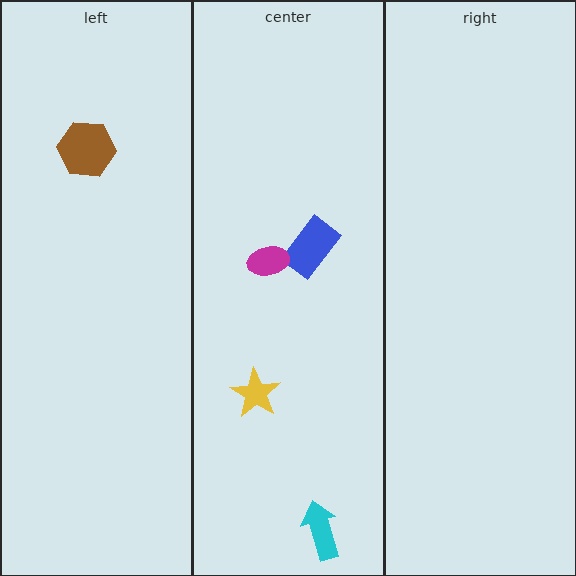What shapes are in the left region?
The brown hexagon.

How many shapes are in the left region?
1.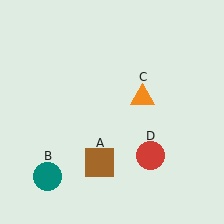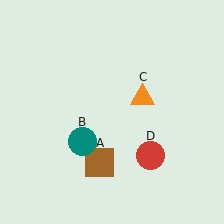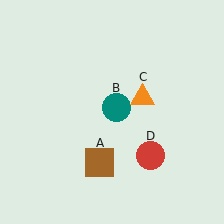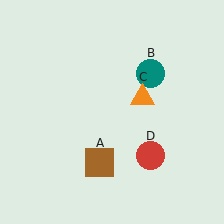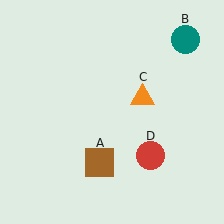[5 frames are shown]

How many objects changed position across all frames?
1 object changed position: teal circle (object B).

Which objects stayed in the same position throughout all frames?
Brown square (object A) and orange triangle (object C) and red circle (object D) remained stationary.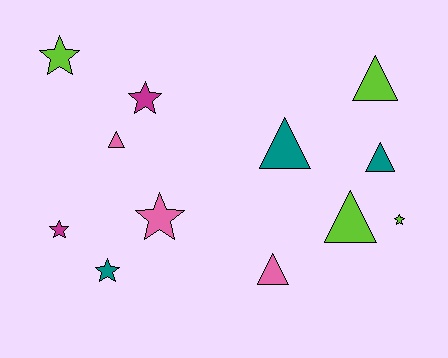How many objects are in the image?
There are 12 objects.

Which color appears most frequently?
Lime, with 4 objects.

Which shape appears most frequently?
Star, with 6 objects.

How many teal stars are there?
There is 1 teal star.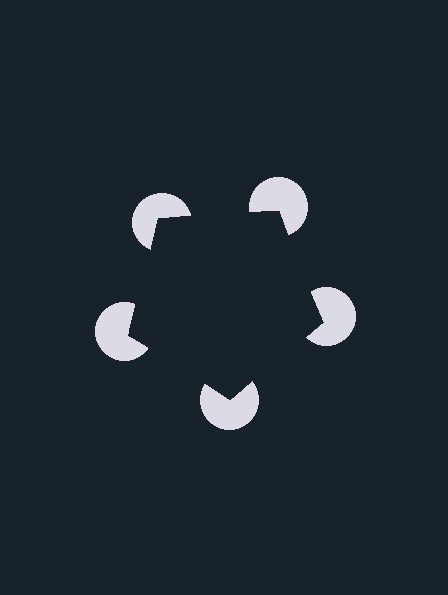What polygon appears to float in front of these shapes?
An illusory pentagon — its edges are inferred from the aligned wedge cuts in the pac-man discs, not physically drawn.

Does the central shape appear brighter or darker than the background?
It typically appears slightly darker than the background, even though no actual brightness change is drawn.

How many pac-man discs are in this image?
There are 5 — one at each vertex of the illusory pentagon.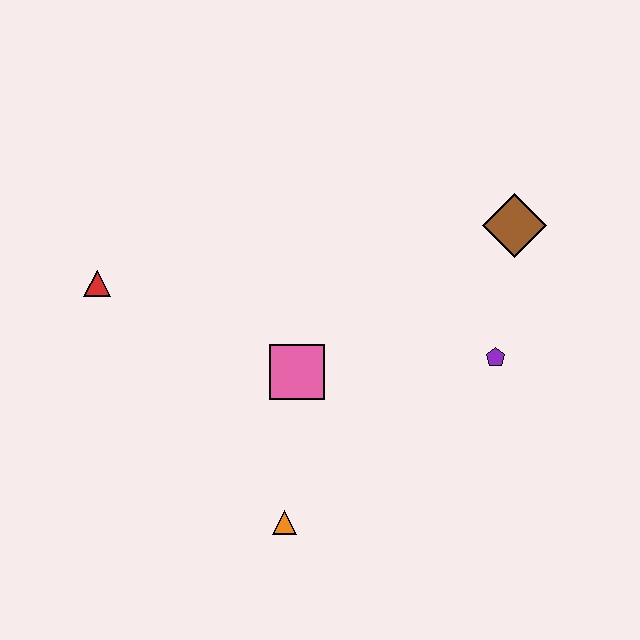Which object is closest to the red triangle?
The pink square is closest to the red triangle.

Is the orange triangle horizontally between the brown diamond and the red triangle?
Yes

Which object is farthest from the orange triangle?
The brown diamond is farthest from the orange triangle.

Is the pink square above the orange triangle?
Yes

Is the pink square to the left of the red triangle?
No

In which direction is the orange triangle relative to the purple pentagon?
The orange triangle is to the left of the purple pentagon.